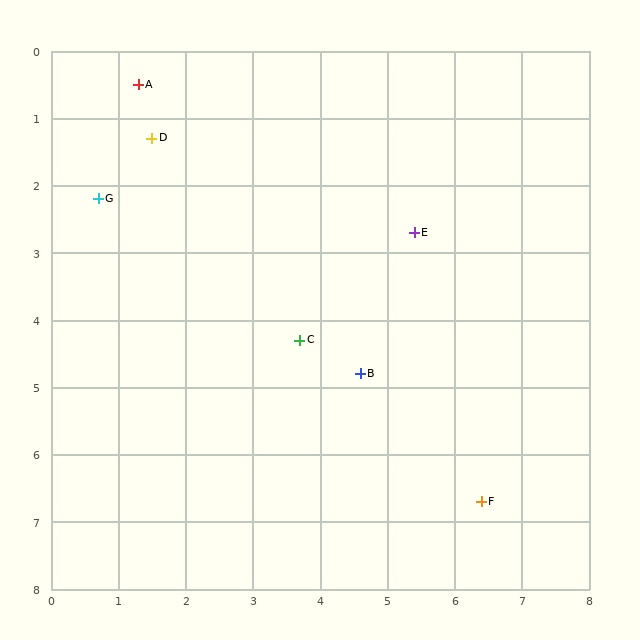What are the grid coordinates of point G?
Point G is at approximately (0.7, 2.2).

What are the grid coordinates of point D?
Point D is at approximately (1.5, 1.3).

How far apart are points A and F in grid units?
Points A and F are about 8.0 grid units apart.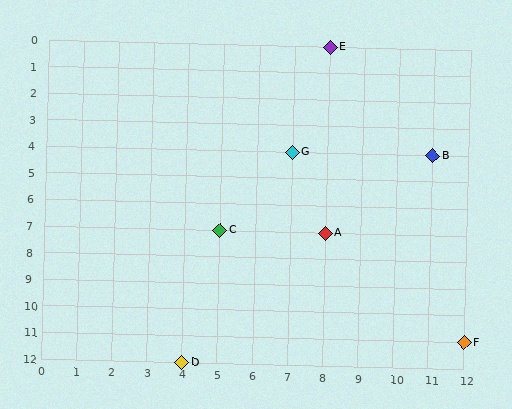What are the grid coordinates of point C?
Point C is at grid coordinates (5, 7).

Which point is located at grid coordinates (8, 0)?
Point E is at (8, 0).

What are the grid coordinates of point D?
Point D is at grid coordinates (4, 12).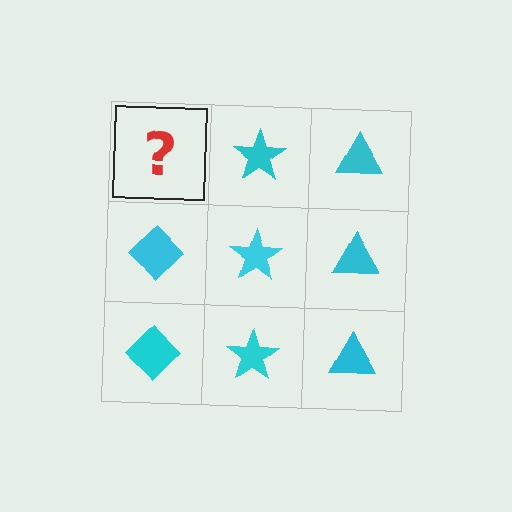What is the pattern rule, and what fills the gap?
The rule is that each column has a consistent shape. The gap should be filled with a cyan diamond.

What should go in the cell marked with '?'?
The missing cell should contain a cyan diamond.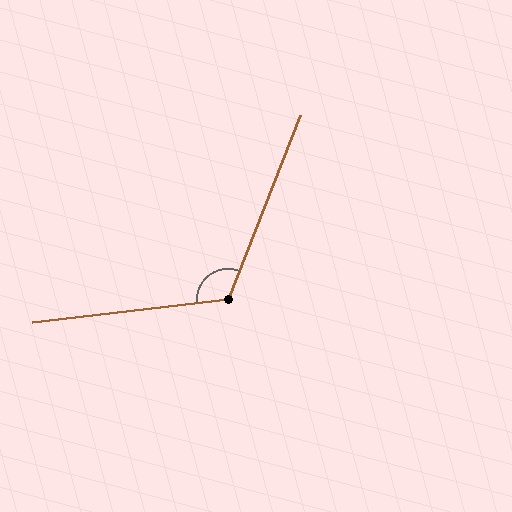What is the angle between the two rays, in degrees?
Approximately 118 degrees.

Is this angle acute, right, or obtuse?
It is obtuse.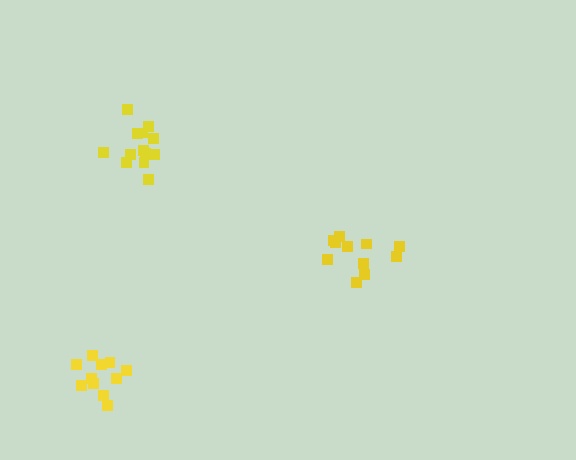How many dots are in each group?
Group 1: 12 dots, Group 2: 13 dots, Group 3: 11 dots (36 total).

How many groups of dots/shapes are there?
There are 3 groups.